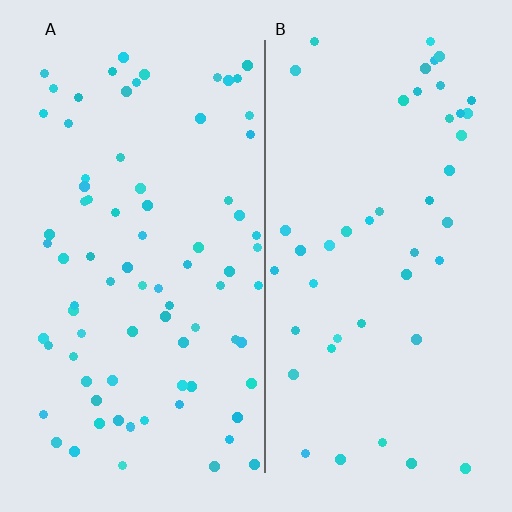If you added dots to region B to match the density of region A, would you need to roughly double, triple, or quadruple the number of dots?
Approximately double.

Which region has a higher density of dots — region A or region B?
A (the left).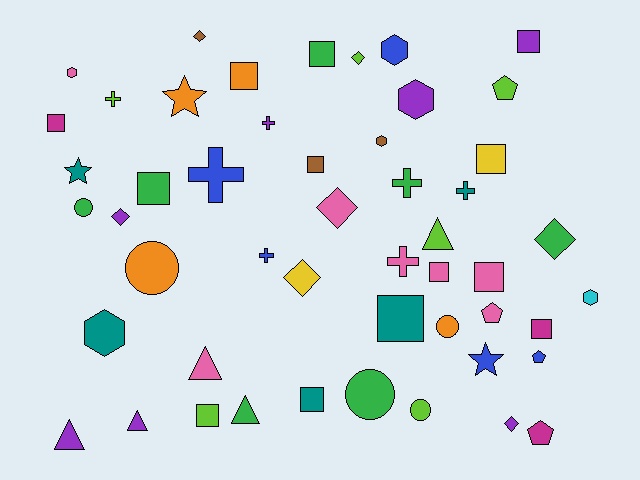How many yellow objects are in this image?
There are 2 yellow objects.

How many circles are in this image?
There are 5 circles.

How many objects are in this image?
There are 50 objects.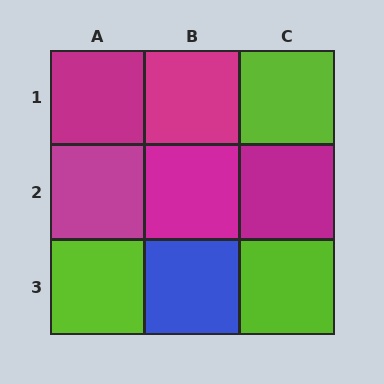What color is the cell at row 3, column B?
Blue.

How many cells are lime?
3 cells are lime.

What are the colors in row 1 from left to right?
Magenta, magenta, lime.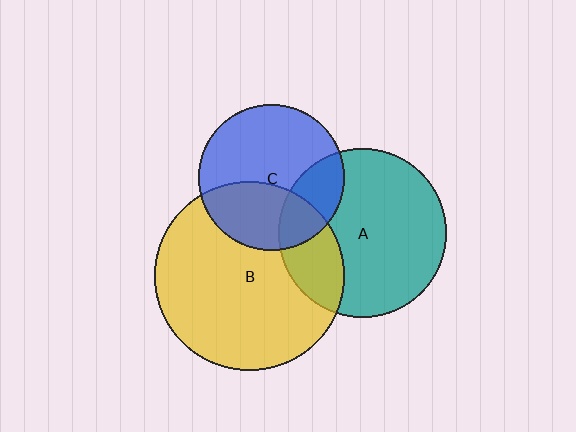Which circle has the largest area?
Circle B (yellow).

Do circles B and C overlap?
Yes.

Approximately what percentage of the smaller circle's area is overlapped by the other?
Approximately 35%.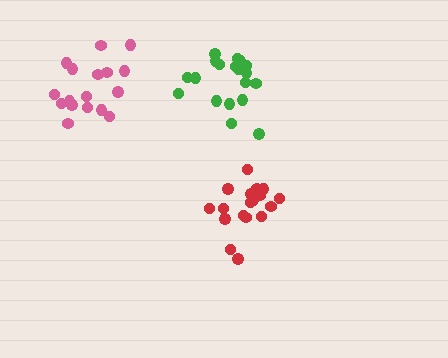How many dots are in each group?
Group 1: 18 dots, Group 2: 17 dots, Group 3: 19 dots (54 total).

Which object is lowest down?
The red cluster is bottommost.